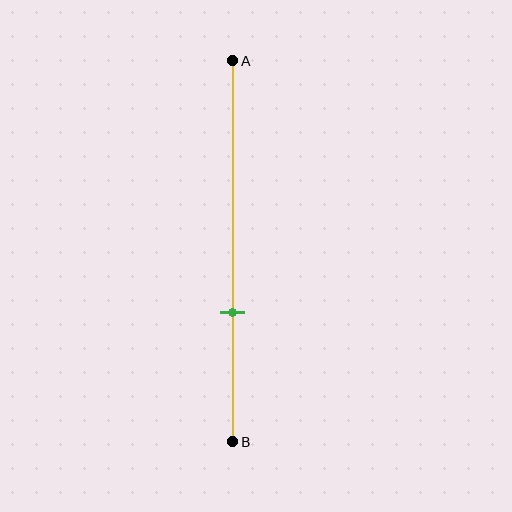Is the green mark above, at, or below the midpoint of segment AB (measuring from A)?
The green mark is below the midpoint of segment AB.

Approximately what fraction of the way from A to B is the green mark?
The green mark is approximately 65% of the way from A to B.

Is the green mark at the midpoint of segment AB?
No, the mark is at about 65% from A, not at the 50% midpoint.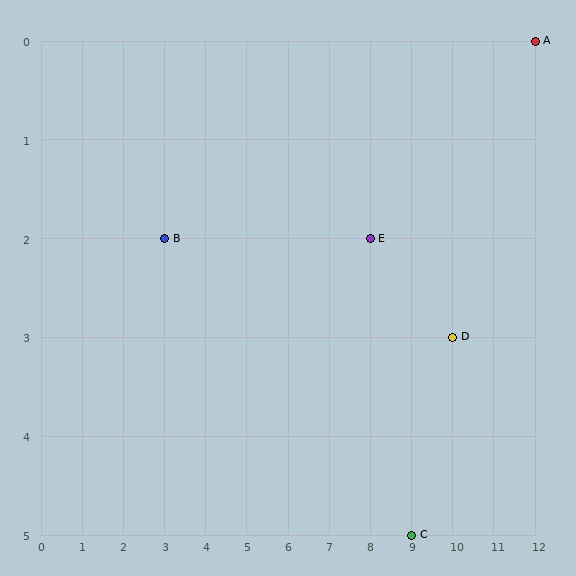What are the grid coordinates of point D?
Point D is at grid coordinates (10, 3).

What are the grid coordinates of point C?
Point C is at grid coordinates (9, 5).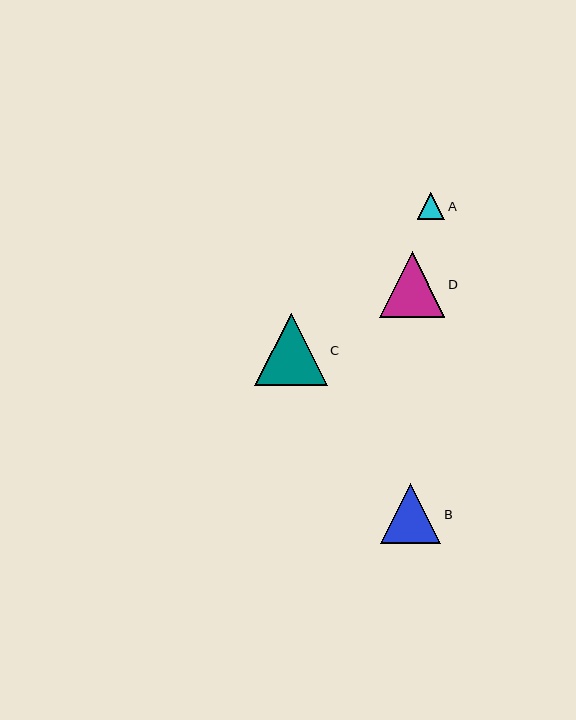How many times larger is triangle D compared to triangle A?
Triangle D is approximately 2.4 times the size of triangle A.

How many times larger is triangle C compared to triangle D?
Triangle C is approximately 1.1 times the size of triangle D.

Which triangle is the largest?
Triangle C is the largest with a size of approximately 73 pixels.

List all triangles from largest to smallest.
From largest to smallest: C, D, B, A.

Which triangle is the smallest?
Triangle A is the smallest with a size of approximately 27 pixels.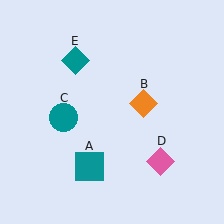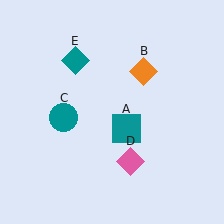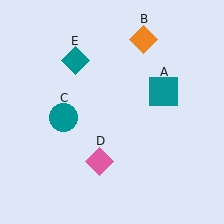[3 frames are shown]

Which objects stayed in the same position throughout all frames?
Teal circle (object C) and teal diamond (object E) remained stationary.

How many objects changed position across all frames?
3 objects changed position: teal square (object A), orange diamond (object B), pink diamond (object D).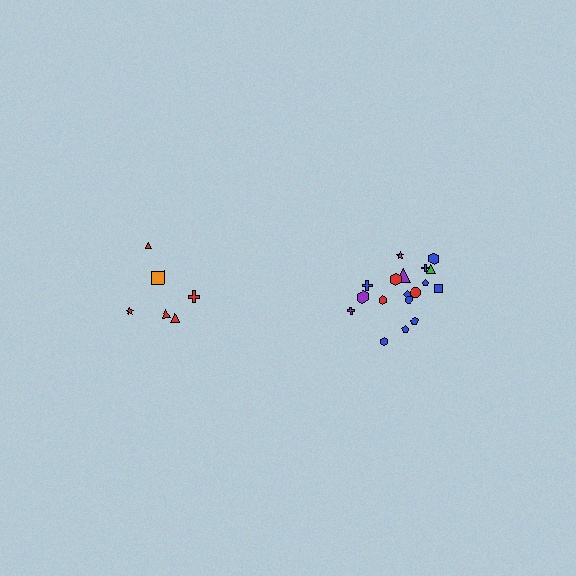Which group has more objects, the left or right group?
The right group.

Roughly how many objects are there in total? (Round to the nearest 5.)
Roughly 25 objects in total.